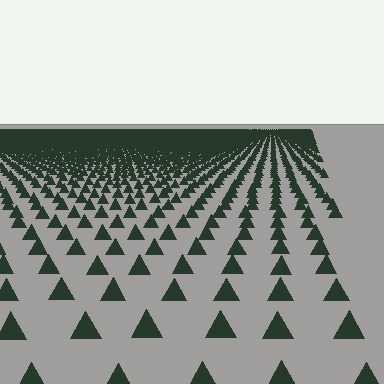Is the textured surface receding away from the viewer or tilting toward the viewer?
The surface is receding away from the viewer. Texture elements get smaller and denser toward the top.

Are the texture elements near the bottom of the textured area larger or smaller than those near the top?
Larger. Near the bottom, elements are closer to the viewer and appear at a bigger on-screen size.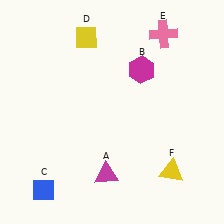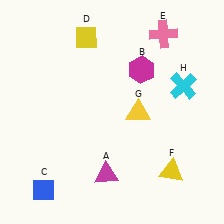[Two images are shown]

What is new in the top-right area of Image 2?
A cyan cross (H) was added in the top-right area of Image 2.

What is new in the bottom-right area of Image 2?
A yellow triangle (G) was added in the bottom-right area of Image 2.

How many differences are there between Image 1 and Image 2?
There are 2 differences between the two images.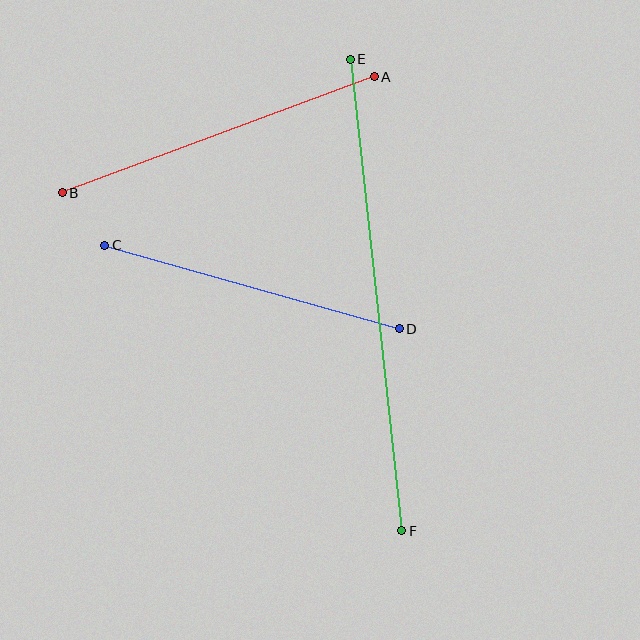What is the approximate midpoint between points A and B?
The midpoint is at approximately (218, 135) pixels.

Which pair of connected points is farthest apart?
Points E and F are farthest apart.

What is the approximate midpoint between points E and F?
The midpoint is at approximately (376, 295) pixels.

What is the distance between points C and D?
The distance is approximately 306 pixels.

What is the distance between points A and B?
The distance is approximately 333 pixels.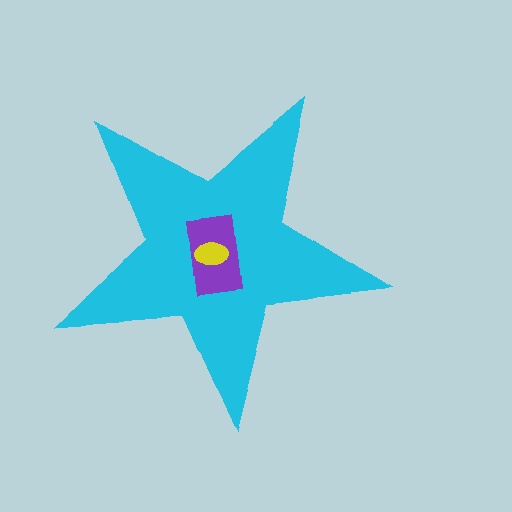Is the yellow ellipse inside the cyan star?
Yes.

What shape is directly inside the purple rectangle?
The yellow ellipse.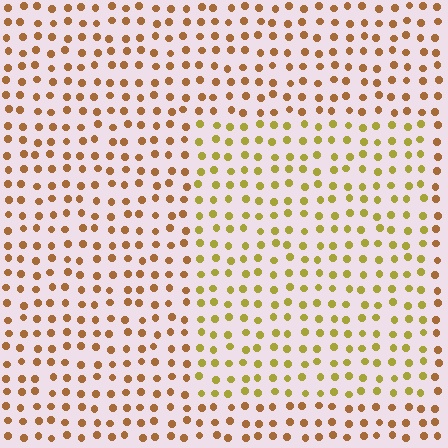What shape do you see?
I see a rectangle.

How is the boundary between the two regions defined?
The boundary is defined purely by a slight shift in hue (about 31 degrees). Spacing, size, and orientation are identical on both sides.